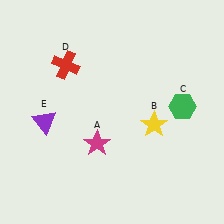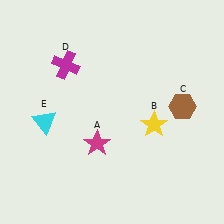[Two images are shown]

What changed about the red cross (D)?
In Image 1, D is red. In Image 2, it changed to magenta.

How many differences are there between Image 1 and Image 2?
There are 3 differences between the two images.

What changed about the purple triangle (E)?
In Image 1, E is purple. In Image 2, it changed to cyan.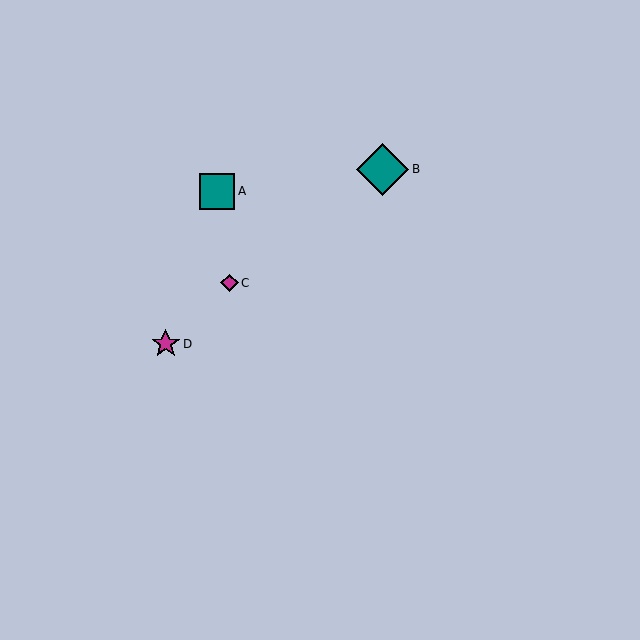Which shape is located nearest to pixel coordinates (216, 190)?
The teal square (labeled A) at (217, 191) is nearest to that location.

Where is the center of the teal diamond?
The center of the teal diamond is at (383, 169).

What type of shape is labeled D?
Shape D is a magenta star.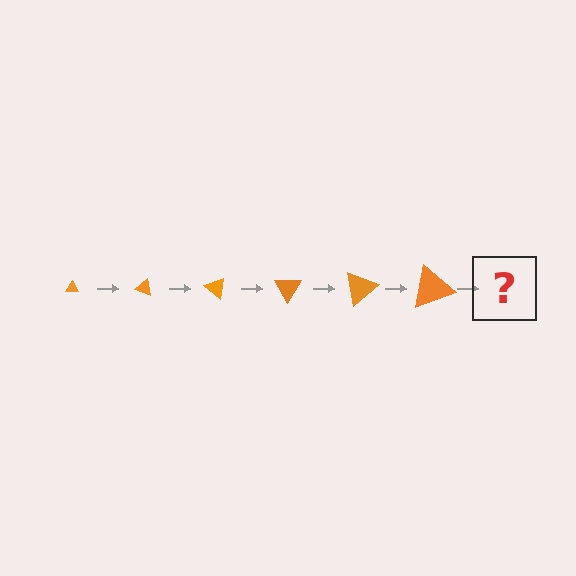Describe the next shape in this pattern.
It should be a triangle, larger than the previous one and rotated 120 degrees from the start.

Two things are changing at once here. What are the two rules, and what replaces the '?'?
The two rules are that the triangle grows larger each step and it rotates 20 degrees each step. The '?' should be a triangle, larger than the previous one and rotated 120 degrees from the start.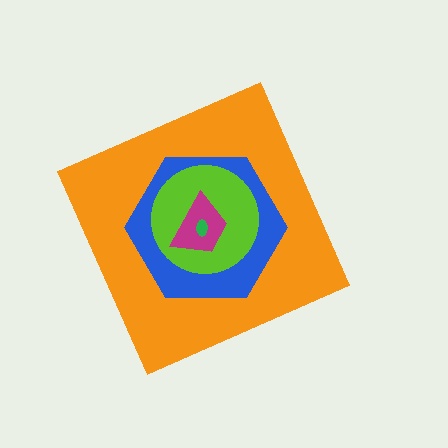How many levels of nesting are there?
5.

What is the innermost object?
The green ellipse.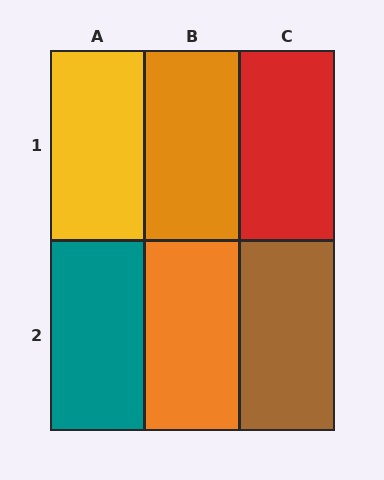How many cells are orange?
2 cells are orange.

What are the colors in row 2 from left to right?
Teal, orange, brown.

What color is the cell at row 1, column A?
Yellow.